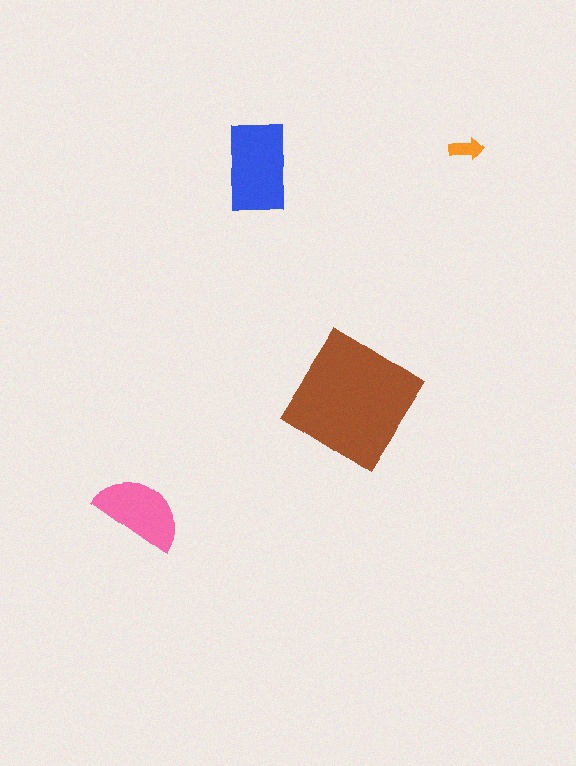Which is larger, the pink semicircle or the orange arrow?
The pink semicircle.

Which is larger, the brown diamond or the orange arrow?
The brown diamond.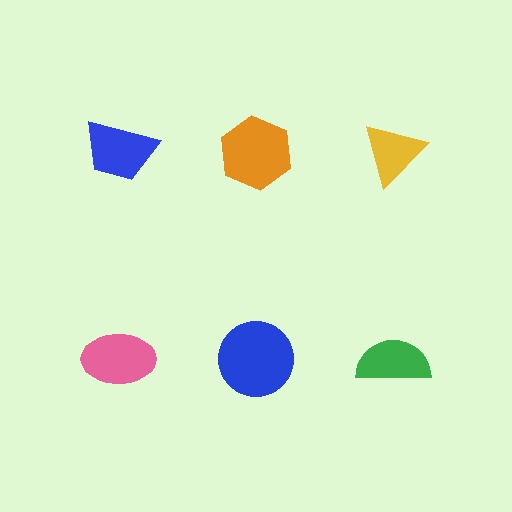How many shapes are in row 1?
3 shapes.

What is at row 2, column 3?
A green semicircle.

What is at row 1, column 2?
An orange hexagon.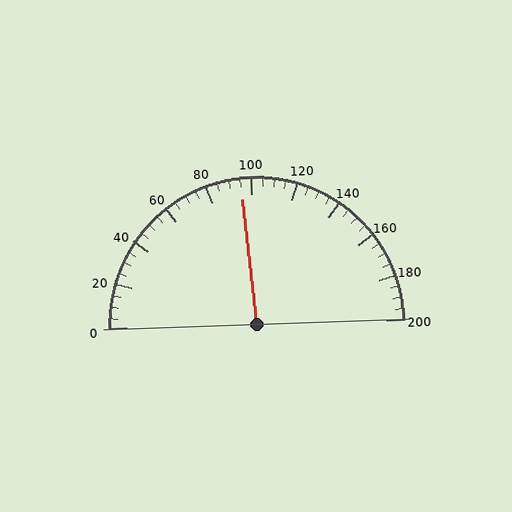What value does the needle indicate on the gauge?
The needle indicates approximately 95.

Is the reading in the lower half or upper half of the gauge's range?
The reading is in the lower half of the range (0 to 200).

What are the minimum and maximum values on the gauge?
The gauge ranges from 0 to 200.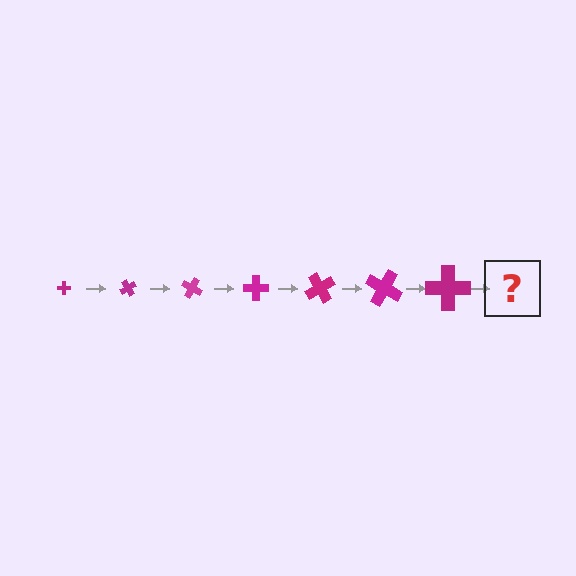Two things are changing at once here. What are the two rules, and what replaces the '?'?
The two rules are that the cross grows larger each step and it rotates 60 degrees each step. The '?' should be a cross, larger than the previous one and rotated 420 degrees from the start.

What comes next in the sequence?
The next element should be a cross, larger than the previous one and rotated 420 degrees from the start.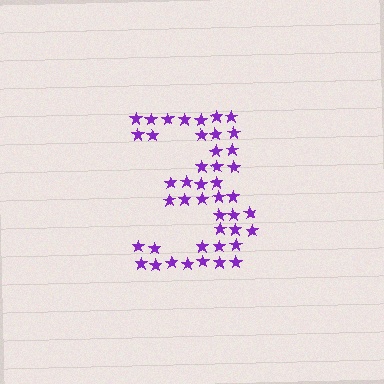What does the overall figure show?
The overall figure shows the digit 3.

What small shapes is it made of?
It is made of small stars.